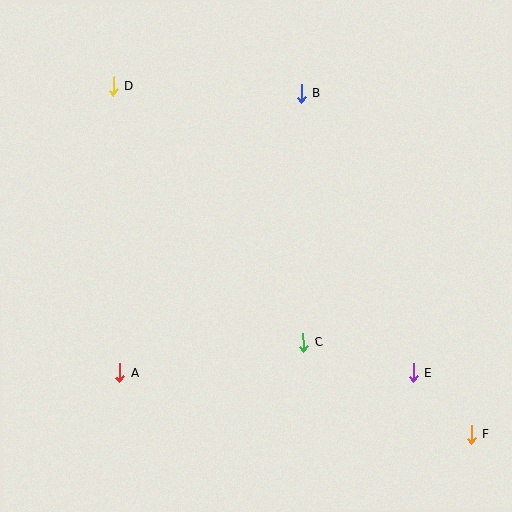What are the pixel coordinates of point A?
Point A is at (120, 373).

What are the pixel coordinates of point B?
Point B is at (301, 93).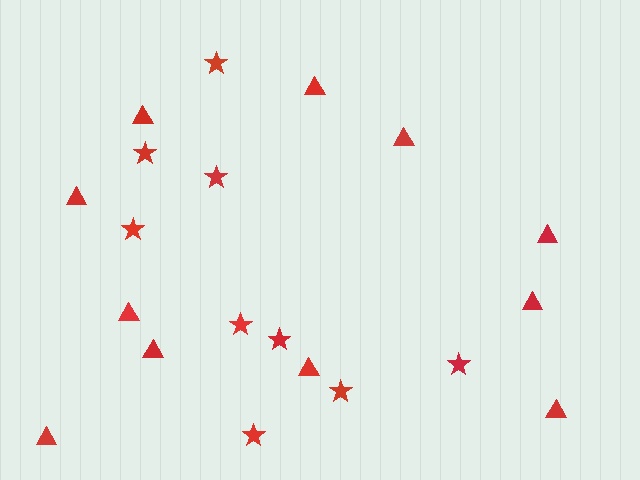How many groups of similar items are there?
There are 2 groups: one group of stars (9) and one group of triangles (11).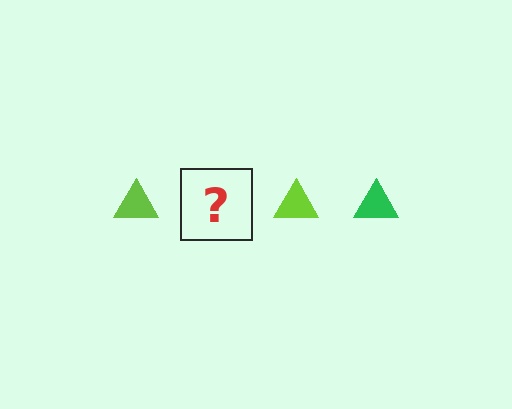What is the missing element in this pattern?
The missing element is a green triangle.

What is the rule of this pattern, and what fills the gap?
The rule is that the pattern cycles through lime, green triangles. The gap should be filled with a green triangle.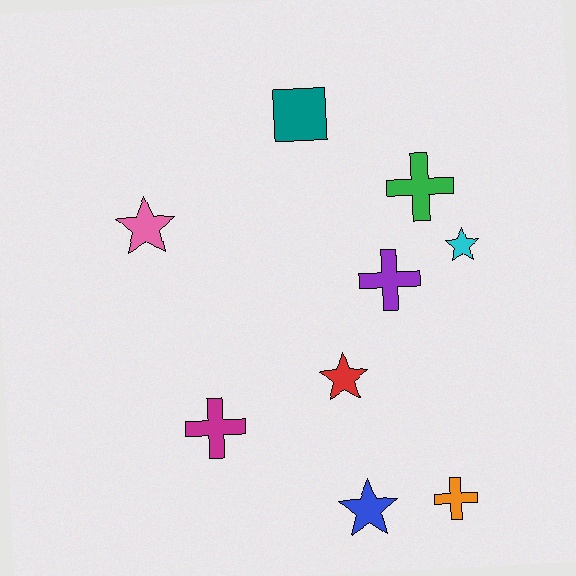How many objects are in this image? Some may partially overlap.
There are 9 objects.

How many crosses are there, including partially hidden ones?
There are 4 crosses.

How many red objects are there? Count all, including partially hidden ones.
There is 1 red object.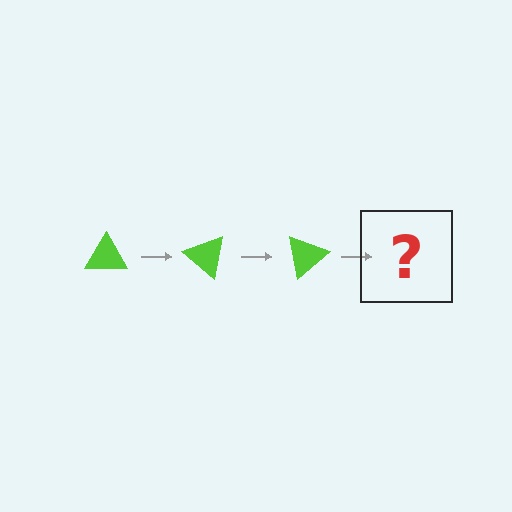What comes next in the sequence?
The next element should be a lime triangle rotated 120 degrees.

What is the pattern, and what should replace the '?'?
The pattern is that the triangle rotates 40 degrees each step. The '?' should be a lime triangle rotated 120 degrees.